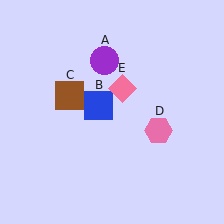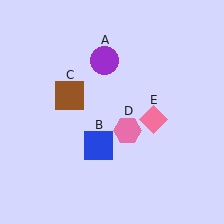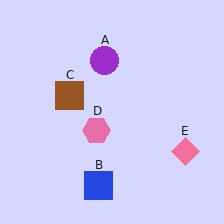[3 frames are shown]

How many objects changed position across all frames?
3 objects changed position: blue square (object B), pink hexagon (object D), pink diamond (object E).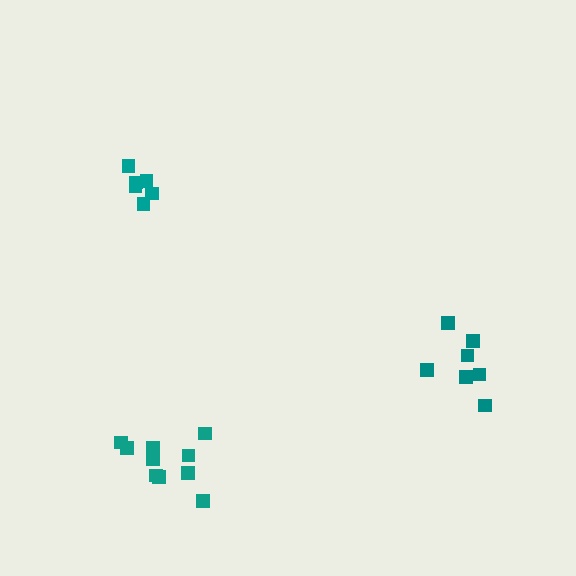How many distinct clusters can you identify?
There are 3 distinct clusters.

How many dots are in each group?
Group 1: 6 dots, Group 2: 10 dots, Group 3: 7 dots (23 total).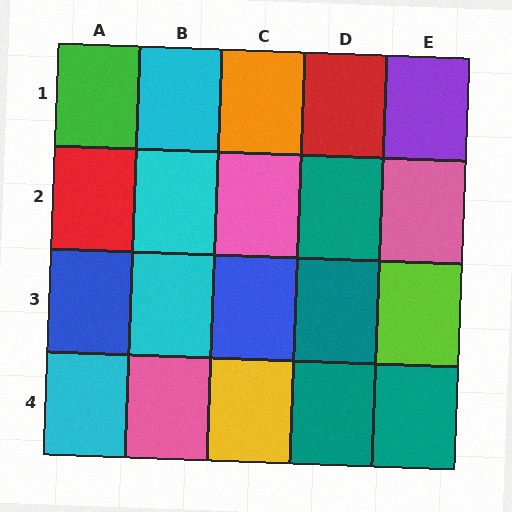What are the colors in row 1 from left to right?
Green, cyan, orange, red, purple.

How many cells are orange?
1 cell is orange.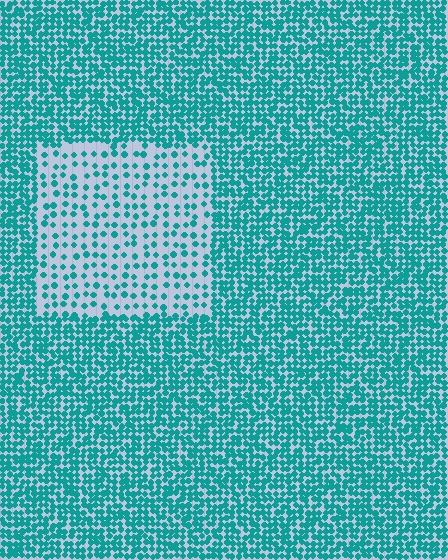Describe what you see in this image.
The image contains small teal elements arranged at two different densities. A rectangle-shaped region is visible where the elements are less densely packed than the surrounding area.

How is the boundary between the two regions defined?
The boundary is defined by a change in element density (approximately 2.6x ratio). All elements are the same color, size, and shape.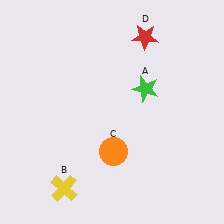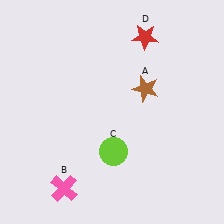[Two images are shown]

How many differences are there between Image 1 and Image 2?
There are 3 differences between the two images.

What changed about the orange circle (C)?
In Image 1, C is orange. In Image 2, it changed to lime.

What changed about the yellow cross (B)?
In Image 1, B is yellow. In Image 2, it changed to pink.